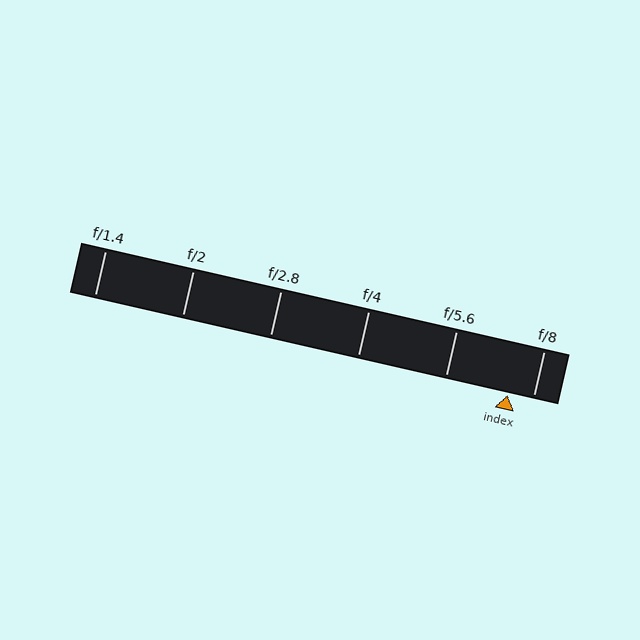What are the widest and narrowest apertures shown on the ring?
The widest aperture shown is f/1.4 and the narrowest is f/8.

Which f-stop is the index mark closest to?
The index mark is closest to f/8.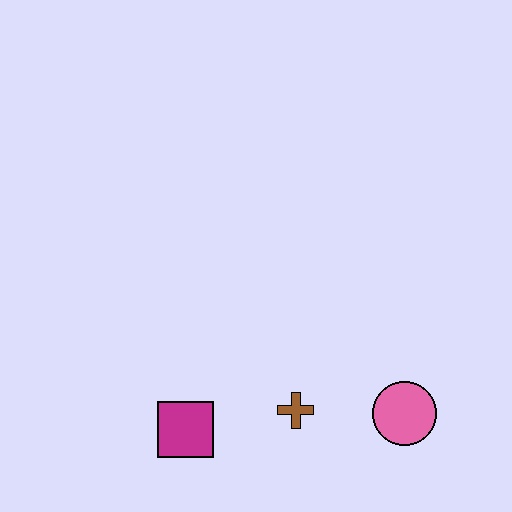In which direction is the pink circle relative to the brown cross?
The pink circle is to the right of the brown cross.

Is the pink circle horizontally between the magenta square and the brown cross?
No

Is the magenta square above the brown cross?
No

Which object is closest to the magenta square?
The brown cross is closest to the magenta square.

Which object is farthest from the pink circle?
The magenta square is farthest from the pink circle.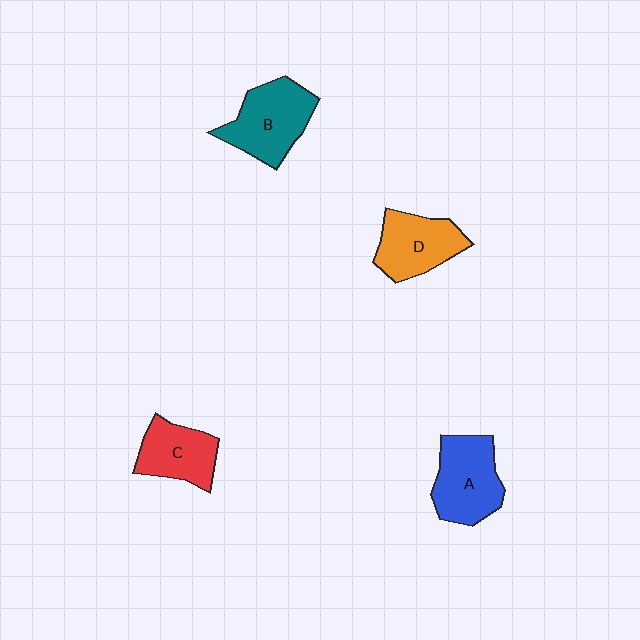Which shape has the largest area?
Shape B (teal).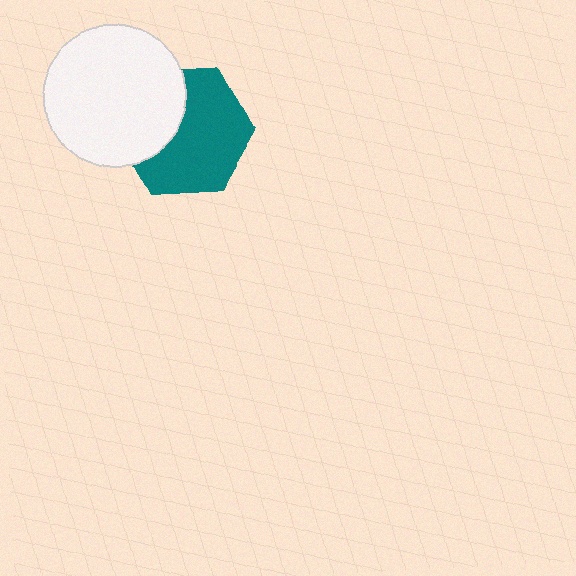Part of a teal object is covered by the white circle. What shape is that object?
It is a hexagon.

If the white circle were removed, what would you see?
You would see the complete teal hexagon.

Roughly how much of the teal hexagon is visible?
About half of it is visible (roughly 65%).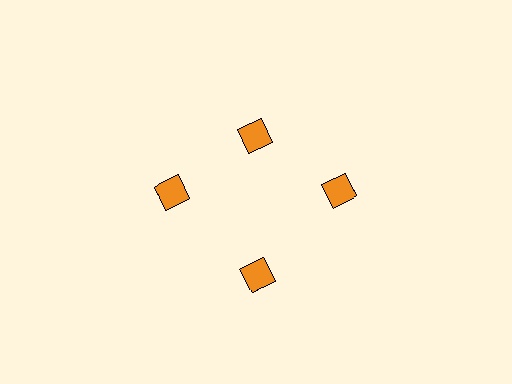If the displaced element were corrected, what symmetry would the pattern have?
It would have 4-fold rotational symmetry — the pattern would map onto itself every 90 degrees.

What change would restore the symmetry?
The symmetry would be restored by moving it outward, back onto the ring so that all 4 squares sit at equal angles and equal distance from the center.